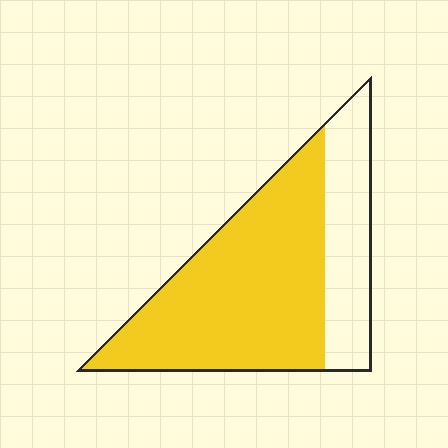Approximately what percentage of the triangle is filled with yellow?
Approximately 70%.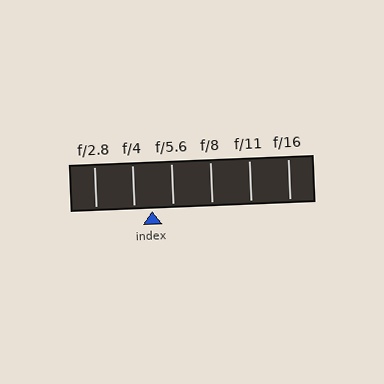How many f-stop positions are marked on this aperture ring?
There are 6 f-stop positions marked.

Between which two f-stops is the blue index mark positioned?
The index mark is between f/4 and f/5.6.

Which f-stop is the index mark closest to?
The index mark is closest to f/4.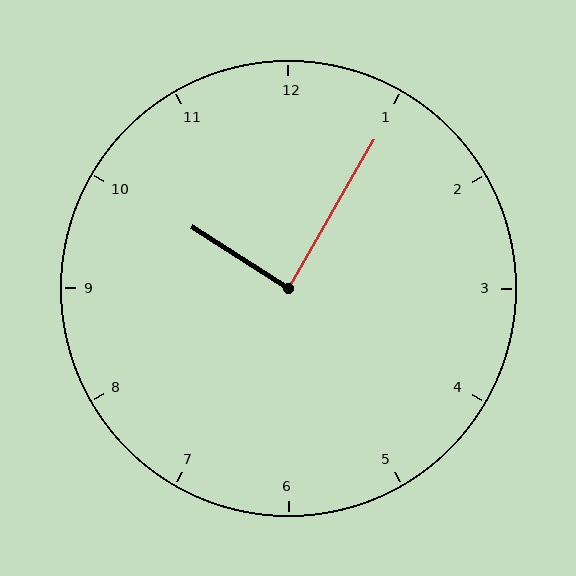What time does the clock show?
10:05.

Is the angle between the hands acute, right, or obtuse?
It is right.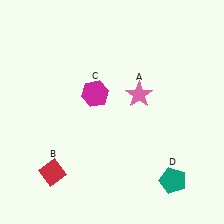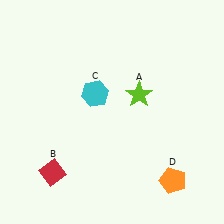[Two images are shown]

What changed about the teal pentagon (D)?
In Image 1, D is teal. In Image 2, it changed to orange.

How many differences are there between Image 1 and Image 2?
There are 3 differences between the two images.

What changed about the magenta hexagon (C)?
In Image 1, C is magenta. In Image 2, it changed to cyan.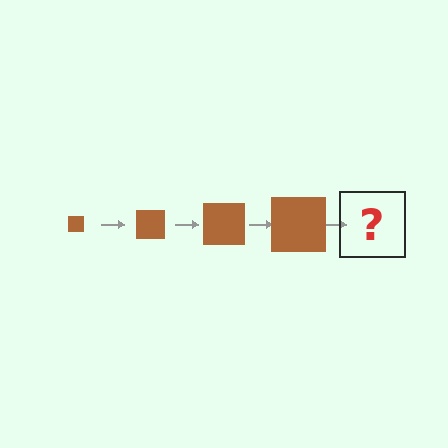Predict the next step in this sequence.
The next step is a brown square, larger than the previous one.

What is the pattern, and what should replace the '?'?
The pattern is that the square gets progressively larger each step. The '?' should be a brown square, larger than the previous one.